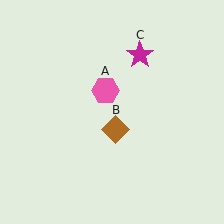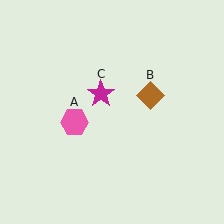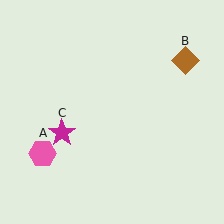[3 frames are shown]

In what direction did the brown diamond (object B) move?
The brown diamond (object B) moved up and to the right.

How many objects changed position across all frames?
3 objects changed position: pink hexagon (object A), brown diamond (object B), magenta star (object C).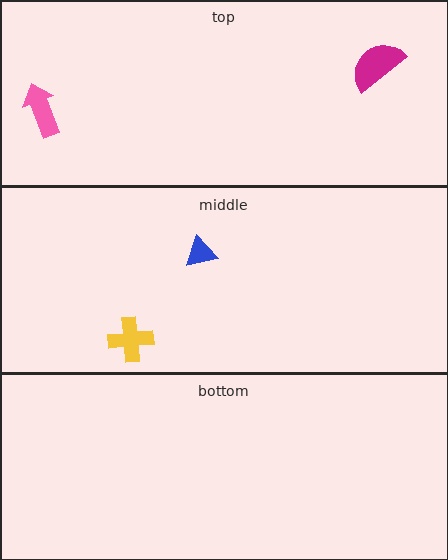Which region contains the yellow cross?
The middle region.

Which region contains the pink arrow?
The top region.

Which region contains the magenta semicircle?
The top region.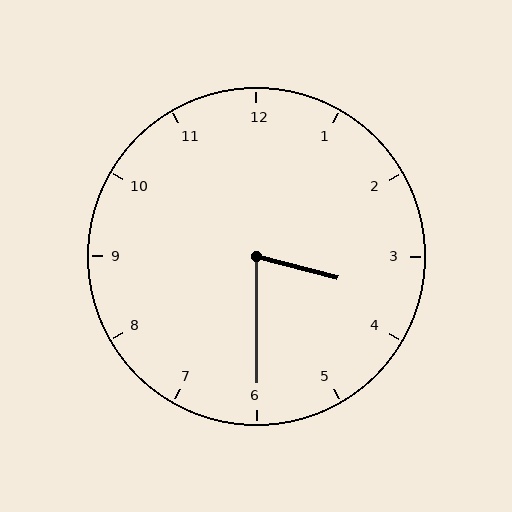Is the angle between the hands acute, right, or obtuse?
It is acute.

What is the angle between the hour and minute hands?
Approximately 75 degrees.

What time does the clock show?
3:30.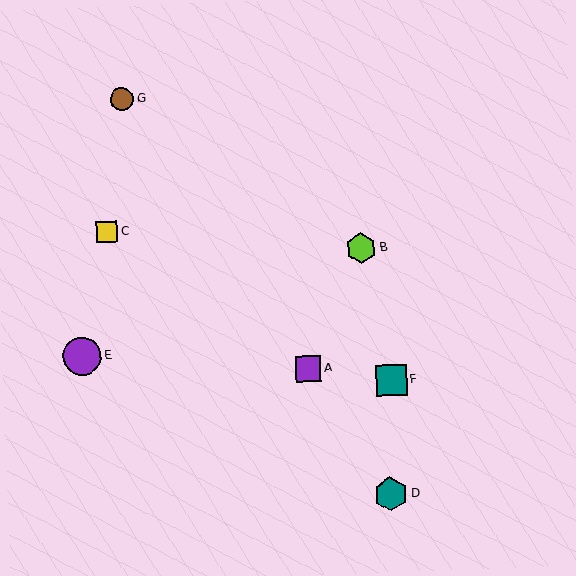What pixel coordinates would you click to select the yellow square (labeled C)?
Click at (107, 232) to select the yellow square C.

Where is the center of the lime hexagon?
The center of the lime hexagon is at (361, 248).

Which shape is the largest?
The purple circle (labeled E) is the largest.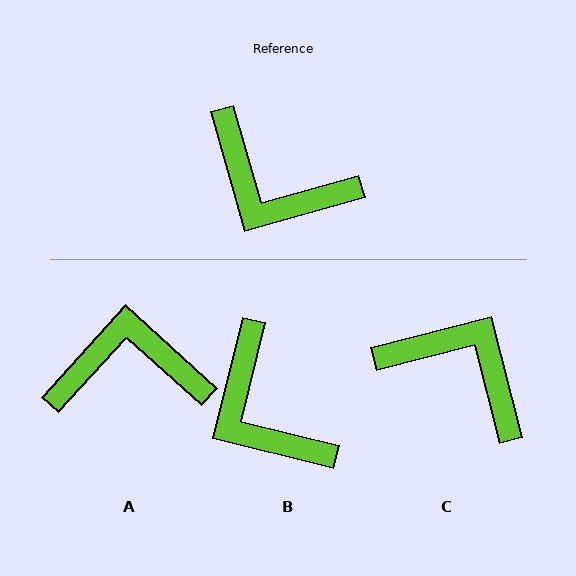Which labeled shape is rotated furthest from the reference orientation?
C, about 179 degrees away.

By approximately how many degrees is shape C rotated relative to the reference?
Approximately 179 degrees counter-clockwise.